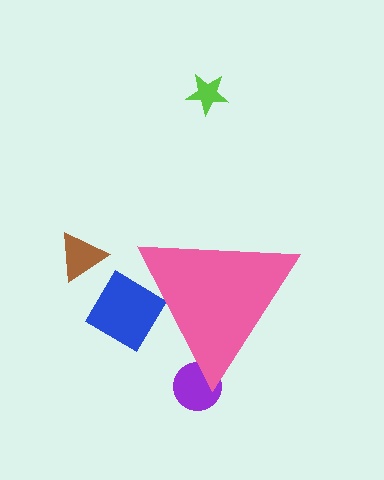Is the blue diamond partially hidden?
Yes, the blue diamond is partially hidden behind the pink triangle.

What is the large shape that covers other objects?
A pink triangle.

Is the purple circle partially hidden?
Yes, the purple circle is partially hidden behind the pink triangle.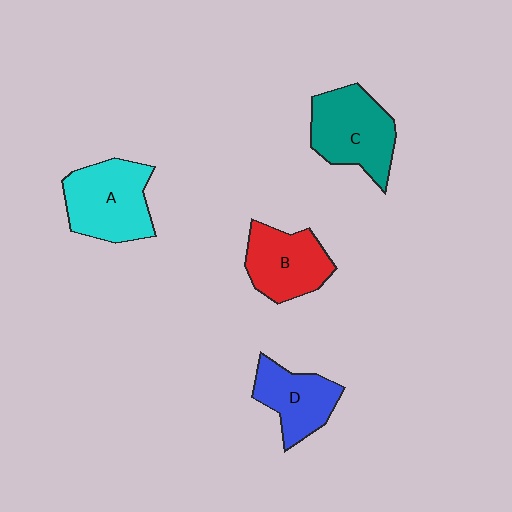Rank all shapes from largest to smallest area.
From largest to smallest: A (cyan), C (teal), B (red), D (blue).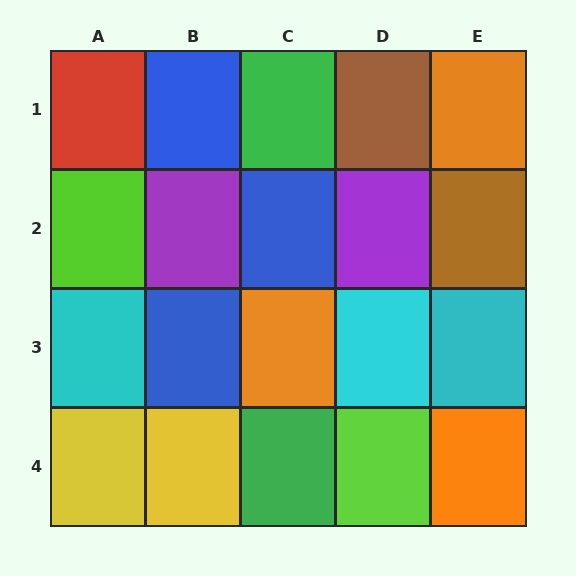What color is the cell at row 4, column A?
Yellow.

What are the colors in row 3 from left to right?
Cyan, blue, orange, cyan, cyan.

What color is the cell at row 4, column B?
Yellow.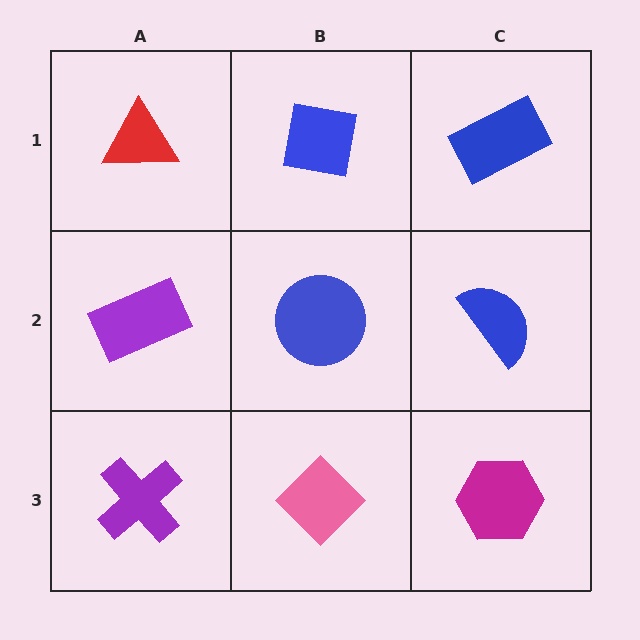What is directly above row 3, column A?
A purple rectangle.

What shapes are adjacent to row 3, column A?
A purple rectangle (row 2, column A), a pink diamond (row 3, column B).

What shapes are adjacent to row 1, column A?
A purple rectangle (row 2, column A), a blue square (row 1, column B).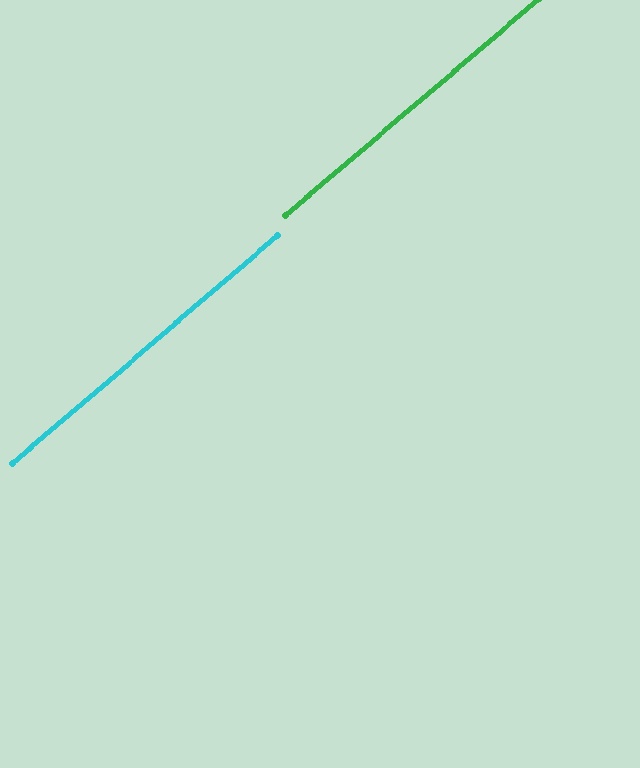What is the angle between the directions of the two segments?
Approximately 0 degrees.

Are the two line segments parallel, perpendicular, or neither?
Parallel — their directions differ by only 0.3°.